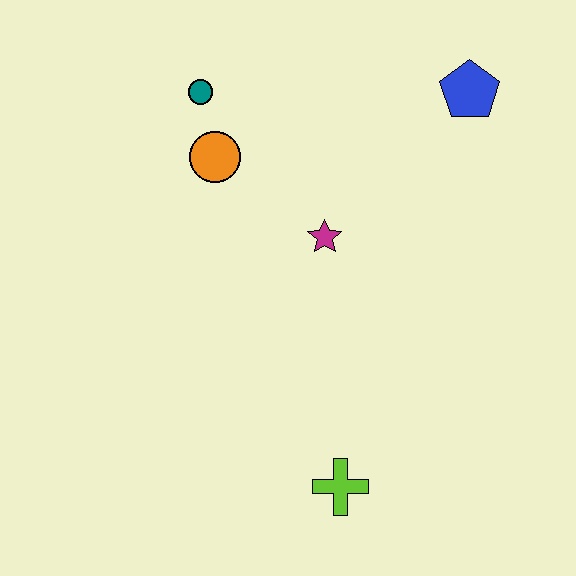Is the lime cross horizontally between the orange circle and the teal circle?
No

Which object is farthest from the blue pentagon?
The lime cross is farthest from the blue pentagon.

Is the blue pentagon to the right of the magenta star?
Yes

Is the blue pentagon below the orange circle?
No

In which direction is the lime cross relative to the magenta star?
The lime cross is below the magenta star.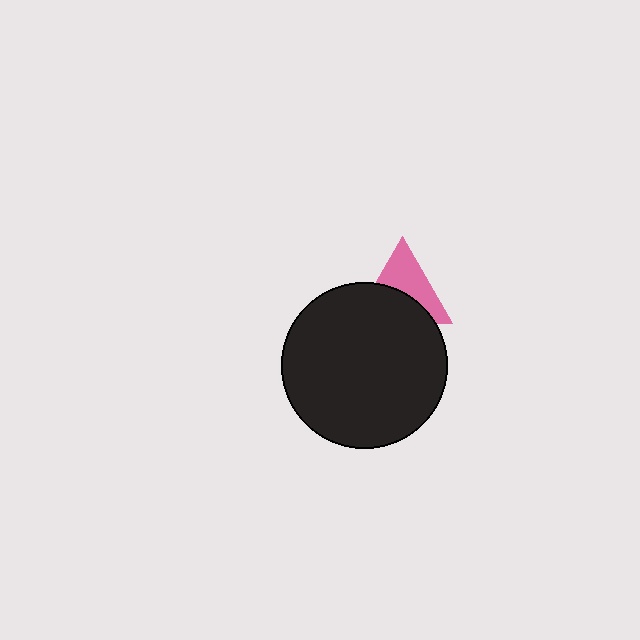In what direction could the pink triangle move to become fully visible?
The pink triangle could move up. That would shift it out from behind the black circle entirely.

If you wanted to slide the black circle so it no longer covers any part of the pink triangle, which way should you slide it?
Slide it down — that is the most direct way to separate the two shapes.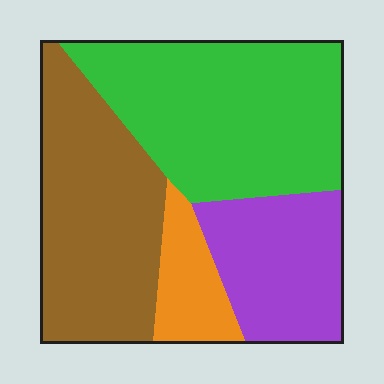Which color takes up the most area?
Green, at roughly 40%.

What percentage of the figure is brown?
Brown takes up about one third (1/3) of the figure.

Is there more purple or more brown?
Brown.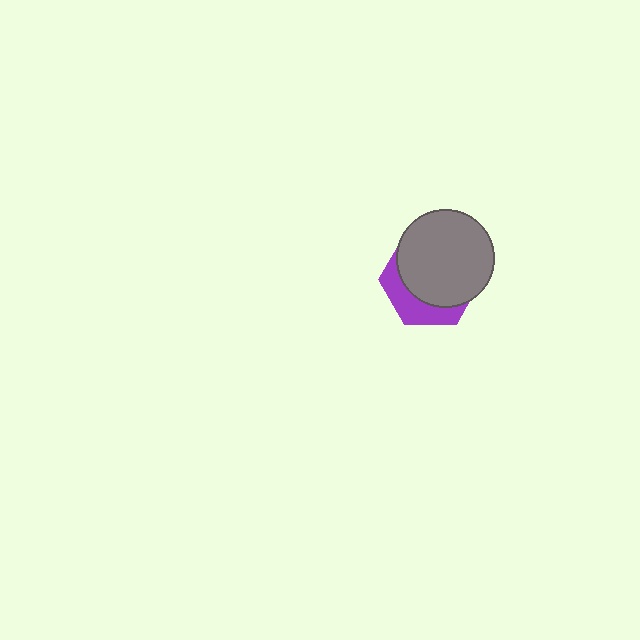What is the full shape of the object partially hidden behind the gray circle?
The partially hidden object is a purple hexagon.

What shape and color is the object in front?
The object in front is a gray circle.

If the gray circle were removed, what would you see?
You would see the complete purple hexagon.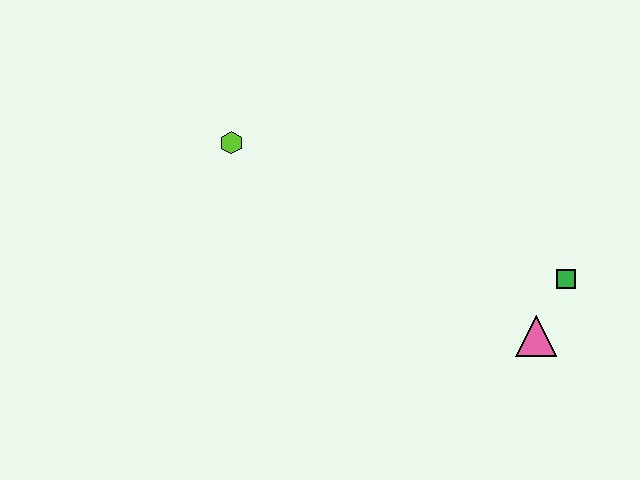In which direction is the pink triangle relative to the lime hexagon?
The pink triangle is to the right of the lime hexagon.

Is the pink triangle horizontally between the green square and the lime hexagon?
Yes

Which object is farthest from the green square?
The lime hexagon is farthest from the green square.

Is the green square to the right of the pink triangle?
Yes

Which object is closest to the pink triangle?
The green square is closest to the pink triangle.